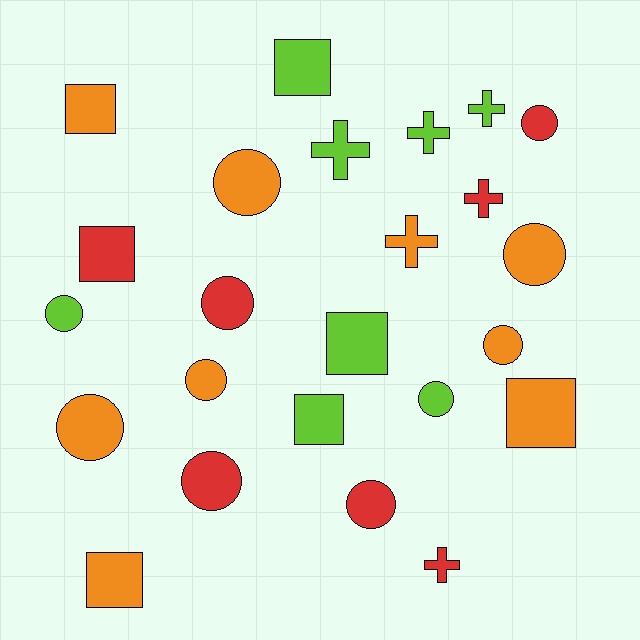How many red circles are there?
There are 4 red circles.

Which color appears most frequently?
Orange, with 9 objects.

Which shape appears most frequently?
Circle, with 11 objects.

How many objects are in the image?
There are 24 objects.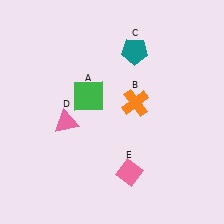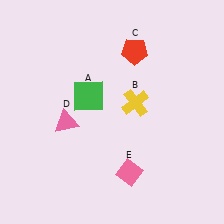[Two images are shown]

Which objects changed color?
B changed from orange to yellow. C changed from teal to red.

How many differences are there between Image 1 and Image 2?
There are 2 differences between the two images.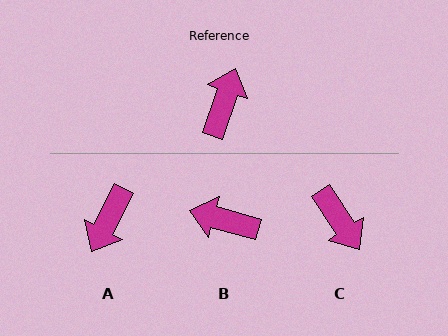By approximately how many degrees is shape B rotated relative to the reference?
Approximately 94 degrees counter-clockwise.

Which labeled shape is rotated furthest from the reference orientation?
A, about 171 degrees away.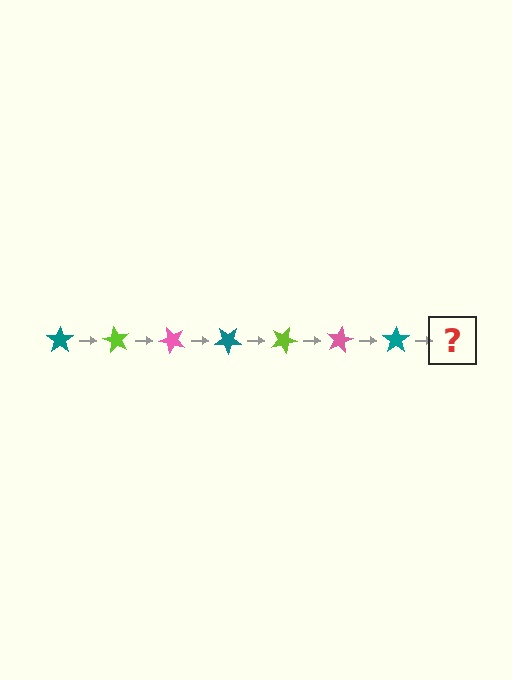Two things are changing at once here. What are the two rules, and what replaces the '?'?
The two rules are that it rotates 60 degrees each step and the color cycles through teal, lime, and pink. The '?' should be a lime star, rotated 420 degrees from the start.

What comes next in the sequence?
The next element should be a lime star, rotated 420 degrees from the start.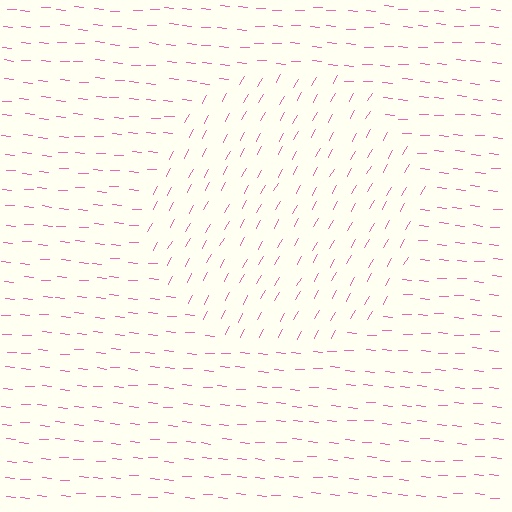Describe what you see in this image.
The image is filled with small pink line segments. A circle region in the image has lines oriented differently from the surrounding lines, creating a visible texture boundary.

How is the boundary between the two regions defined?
The boundary is defined purely by a change in line orientation (approximately 65 degrees difference). All lines are the same color and thickness.